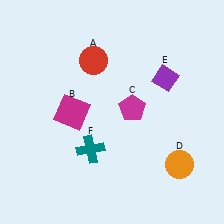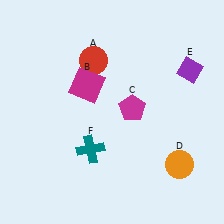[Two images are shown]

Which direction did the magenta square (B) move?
The magenta square (B) moved up.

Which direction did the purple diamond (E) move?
The purple diamond (E) moved right.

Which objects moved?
The objects that moved are: the magenta square (B), the purple diamond (E).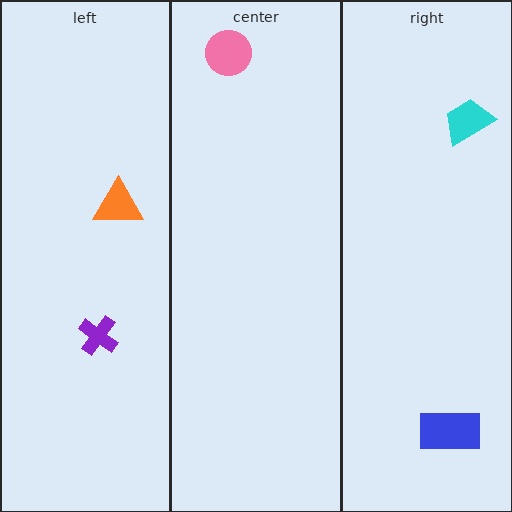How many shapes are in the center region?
1.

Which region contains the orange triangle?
The left region.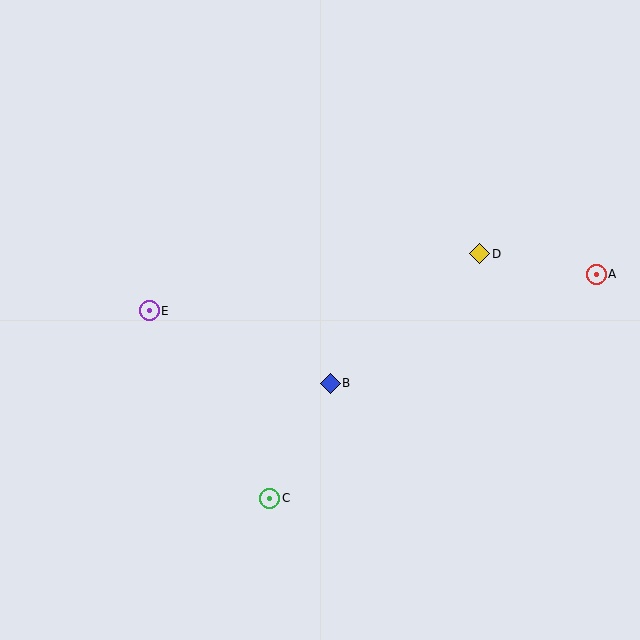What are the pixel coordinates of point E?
Point E is at (149, 311).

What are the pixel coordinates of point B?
Point B is at (330, 383).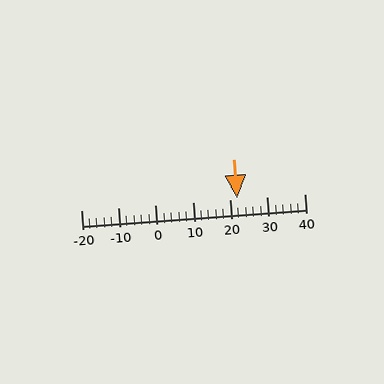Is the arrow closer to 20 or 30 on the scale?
The arrow is closer to 20.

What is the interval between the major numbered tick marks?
The major tick marks are spaced 10 units apart.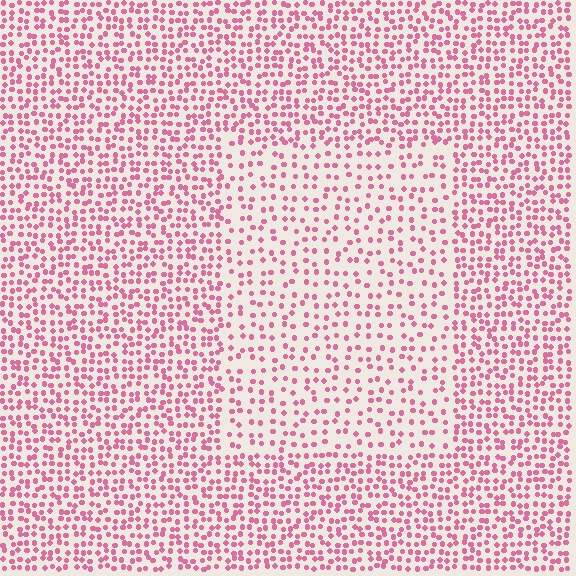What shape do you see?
I see a rectangle.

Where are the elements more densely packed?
The elements are more densely packed outside the rectangle boundary.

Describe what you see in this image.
The image contains small pink elements arranged at two different densities. A rectangle-shaped region is visible where the elements are less densely packed than the surrounding area.